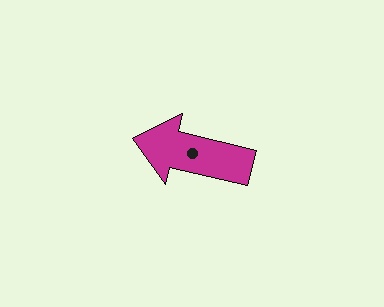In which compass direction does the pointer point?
West.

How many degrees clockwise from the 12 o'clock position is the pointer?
Approximately 284 degrees.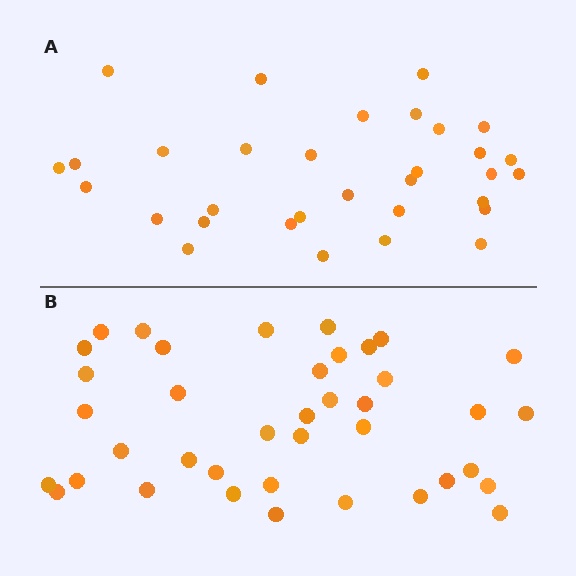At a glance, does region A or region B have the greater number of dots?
Region B (the bottom region) has more dots.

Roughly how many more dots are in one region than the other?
Region B has roughly 8 or so more dots than region A.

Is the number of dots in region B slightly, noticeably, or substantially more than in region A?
Region B has only slightly more — the two regions are fairly close. The ratio is roughly 1.2 to 1.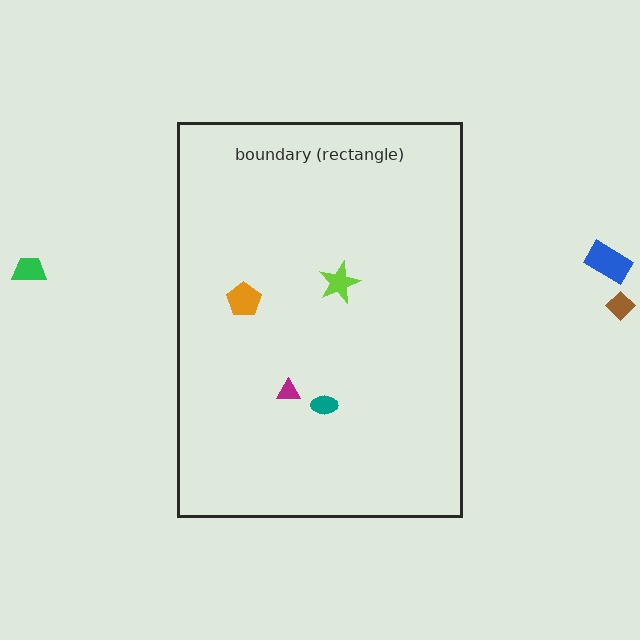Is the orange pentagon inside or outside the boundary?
Inside.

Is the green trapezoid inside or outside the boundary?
Outside.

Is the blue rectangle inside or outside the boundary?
Outside.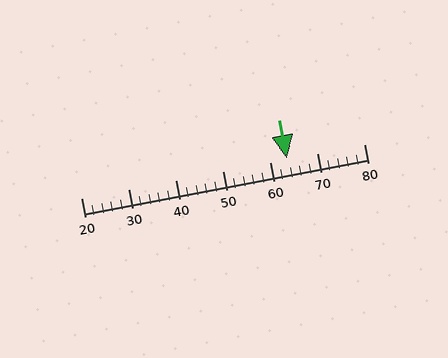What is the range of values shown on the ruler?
The ruler shows values from 20 to 80.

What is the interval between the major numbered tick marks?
The major tick marks are spaced 10 units apart.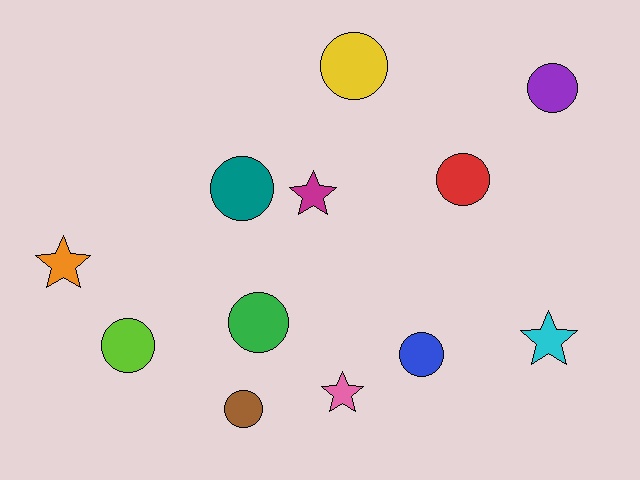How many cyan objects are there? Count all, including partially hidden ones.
There is 1 cyan object.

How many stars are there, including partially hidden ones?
There are 4 stars.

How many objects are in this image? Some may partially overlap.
There are 12 objects.